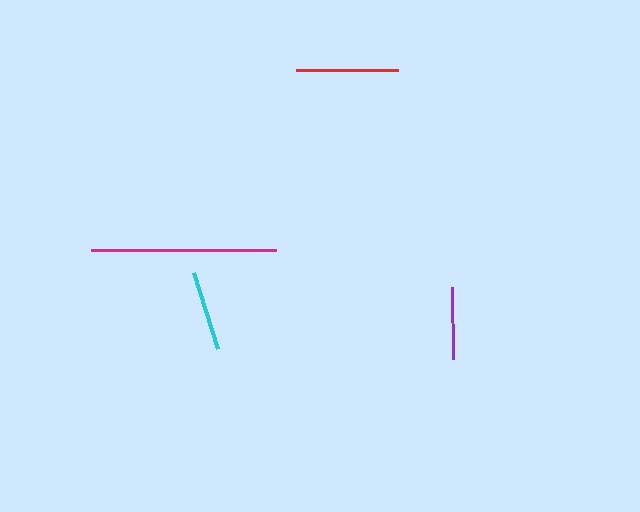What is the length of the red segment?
The red segment is approximately 102 pixels long.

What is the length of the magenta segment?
The magenta segment is approximately 185 pixels long.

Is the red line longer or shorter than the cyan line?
The red line is longer than the cyan line.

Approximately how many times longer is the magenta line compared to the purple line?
The magenta line is approximately 2.6 times the length of the purple line.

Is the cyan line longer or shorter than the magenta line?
The magenta line is longer than the cyan line.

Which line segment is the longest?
The magenta line is the longest at approximately 185 pixels.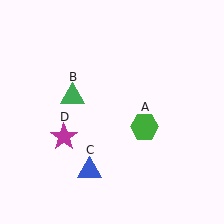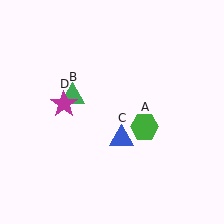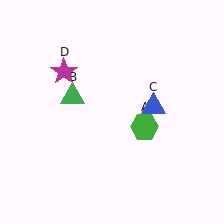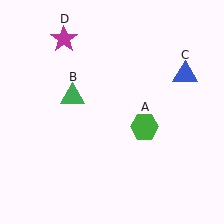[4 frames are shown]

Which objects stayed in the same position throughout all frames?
Green hexagon (object A) and green triangle (object B) remained stationary.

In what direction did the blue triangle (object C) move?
The blue triangle (object C) moved up and to the right.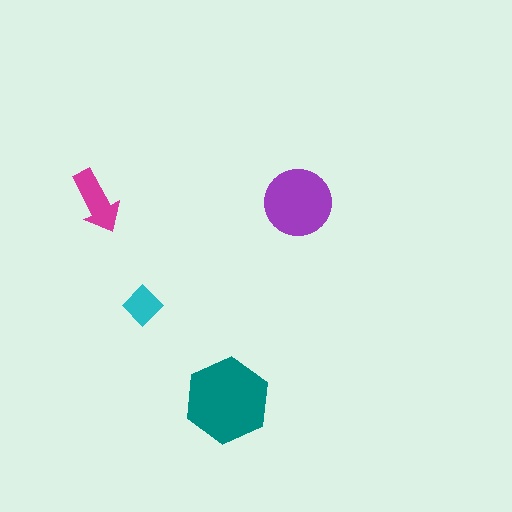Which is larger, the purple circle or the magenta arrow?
The purple circle.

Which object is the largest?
The teal hexagon.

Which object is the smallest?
The cyan diamond.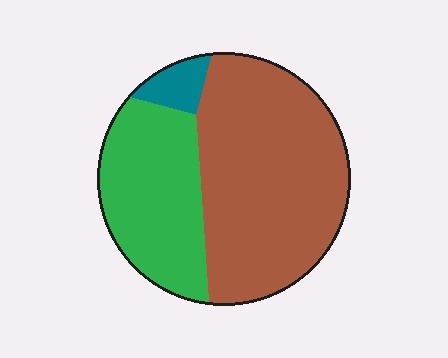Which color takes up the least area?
Teal, at roughly 5%.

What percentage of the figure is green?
Green covers around 35% of the figure.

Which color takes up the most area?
Brown, at roughly 60%.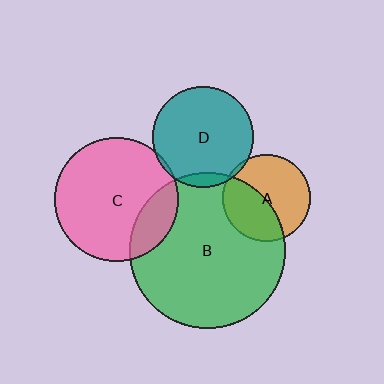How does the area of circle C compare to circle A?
Approximately 2.0 times.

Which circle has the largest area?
Circle B (green).